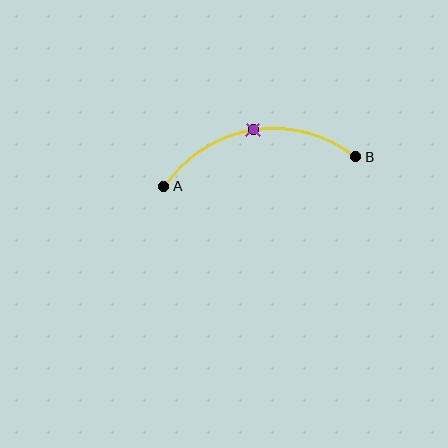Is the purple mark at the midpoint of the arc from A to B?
Yes. The purple mark lies on the arc at equal arc-length from both A and B — it is the arc midpoint.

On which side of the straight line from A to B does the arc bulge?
The arc bulges above the straight line connecting A and B.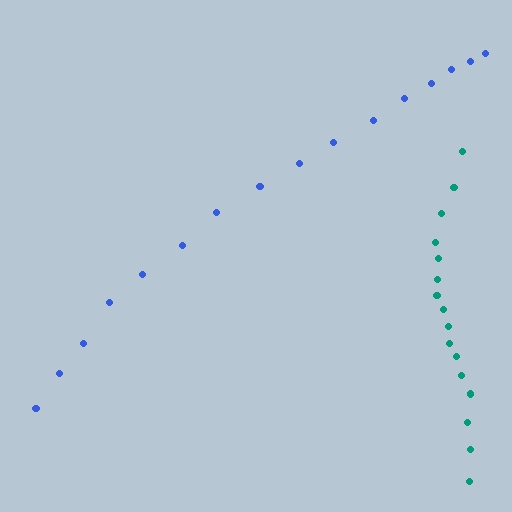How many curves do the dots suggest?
There are 2 distinct paths.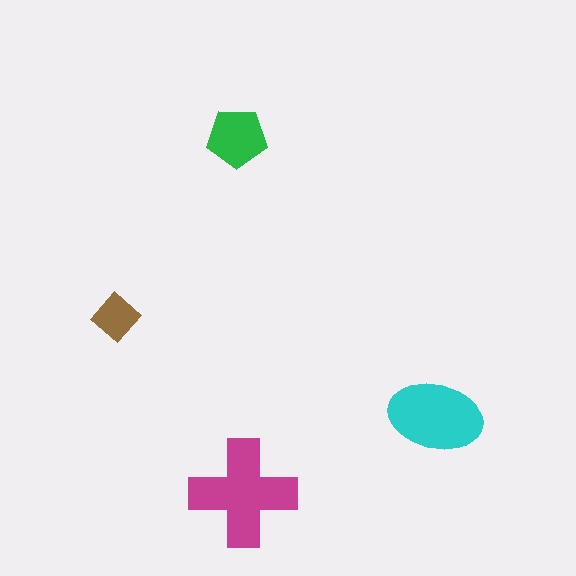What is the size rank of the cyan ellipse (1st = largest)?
2nd.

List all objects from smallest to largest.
The brown diamond, the green pentagon, the cyan ellipse, the magenta cross.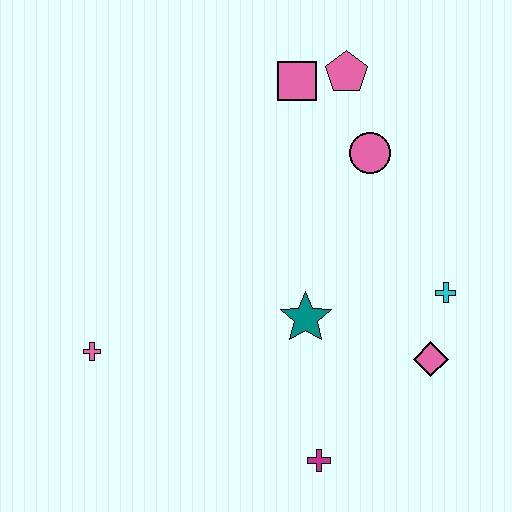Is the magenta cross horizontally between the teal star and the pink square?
No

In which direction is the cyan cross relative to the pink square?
The cyan cross is below the pink square.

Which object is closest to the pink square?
The pink pentagon is closest to the pink square.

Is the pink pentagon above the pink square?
Yes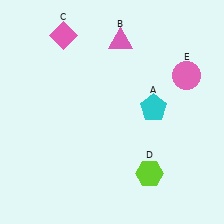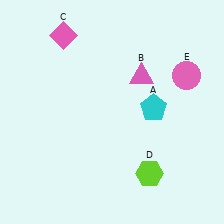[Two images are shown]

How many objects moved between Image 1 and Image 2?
1 object moved between the two images.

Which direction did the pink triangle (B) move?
The pink triangle (B) moved down.